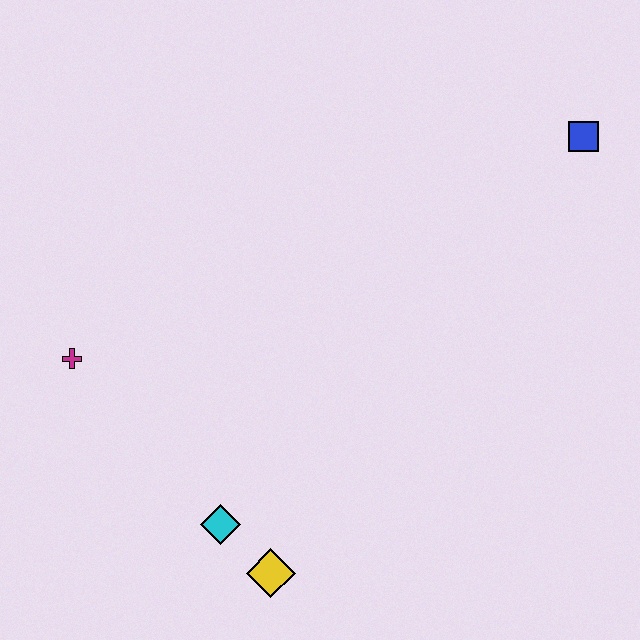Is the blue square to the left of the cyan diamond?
No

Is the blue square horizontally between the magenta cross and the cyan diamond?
No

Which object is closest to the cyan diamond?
The yellow diamond is closest to the cyan diamond.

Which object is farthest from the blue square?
The magenta cross is farthest from the blue square.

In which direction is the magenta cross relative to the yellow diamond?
The magenta cross is above the yellow diamond.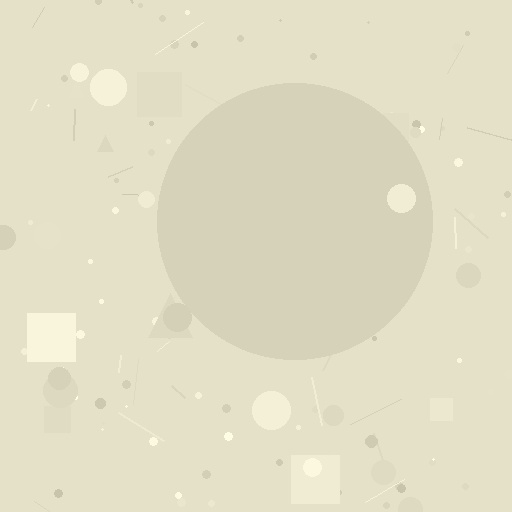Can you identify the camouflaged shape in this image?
The camouflaged shape is a circle.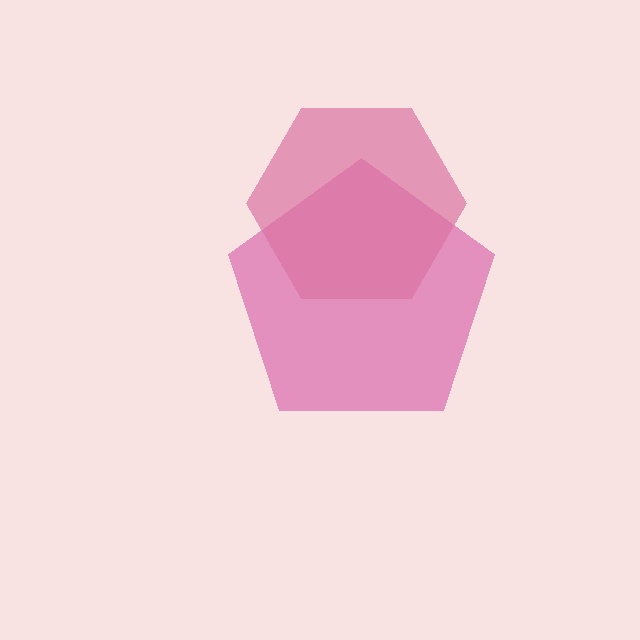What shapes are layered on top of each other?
The layered shapes are: a magenta pentagon, a pink hexagon.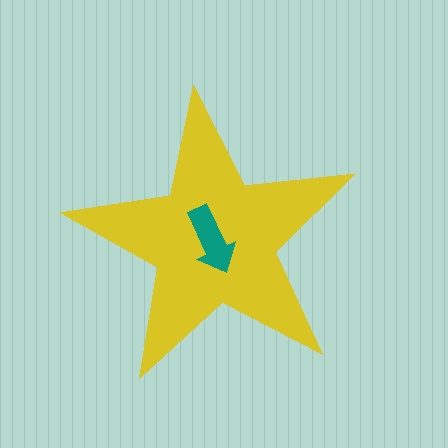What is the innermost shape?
The teal arrow.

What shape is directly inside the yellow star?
The teal arrow.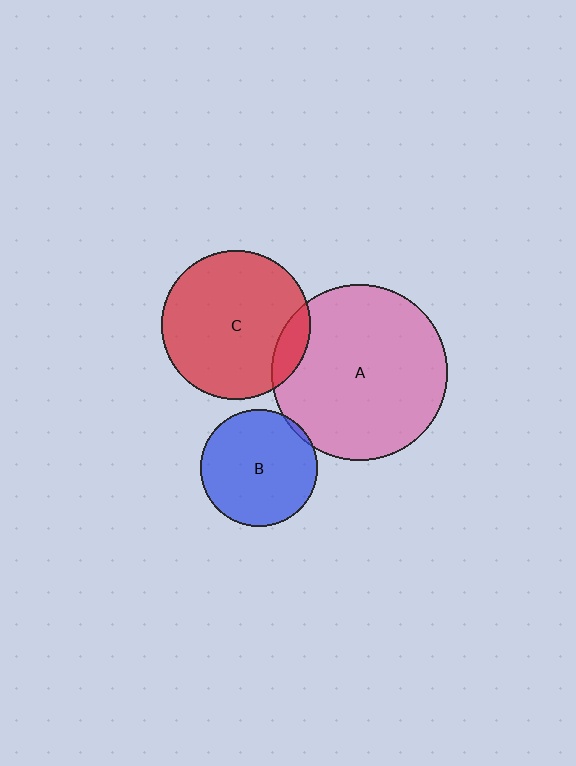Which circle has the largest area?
Circle A (pink).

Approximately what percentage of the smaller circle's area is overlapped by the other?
Approximately 5%.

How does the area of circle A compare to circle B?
Approximately 2.3 times.